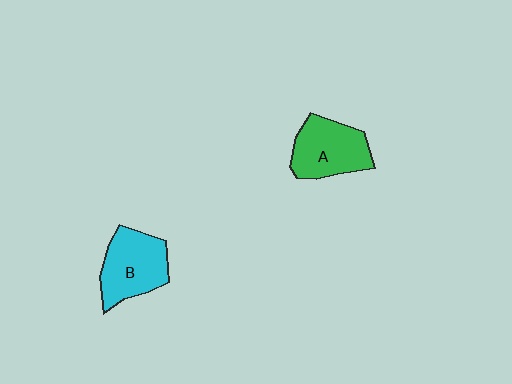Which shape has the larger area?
Shape B (cyan).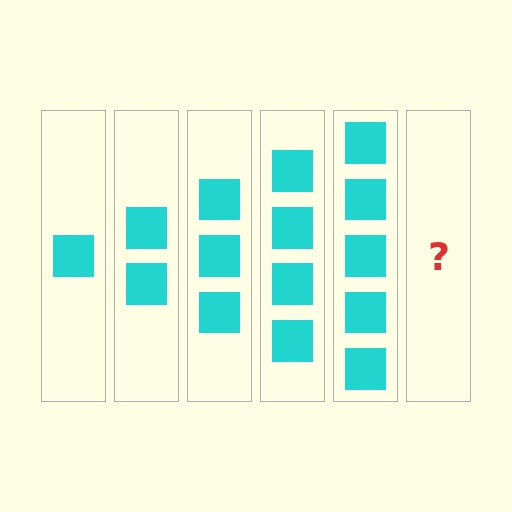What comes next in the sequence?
The next element should be 6 squares.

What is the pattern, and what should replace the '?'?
The pattern is that each step adds one more square. The '?' should be 6 squares.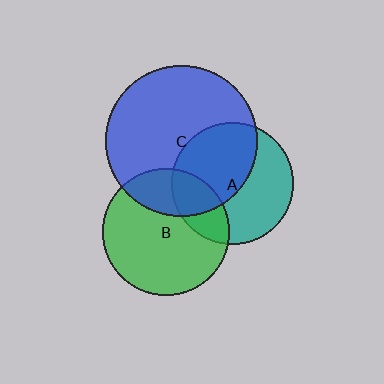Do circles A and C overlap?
Yes.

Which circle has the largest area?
Circle C (blue).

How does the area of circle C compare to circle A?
Approximately 1.5 times.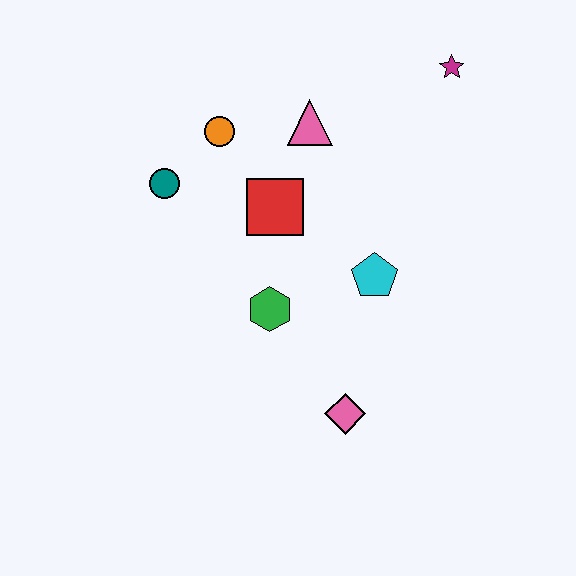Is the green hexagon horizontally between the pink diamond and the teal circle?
Yes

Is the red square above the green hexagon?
Yes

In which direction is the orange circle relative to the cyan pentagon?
The orange circle is to the left of the cyan pentagon.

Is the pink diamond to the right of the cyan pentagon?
No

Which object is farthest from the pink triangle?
The pink diamond is farthest from the pink triangle.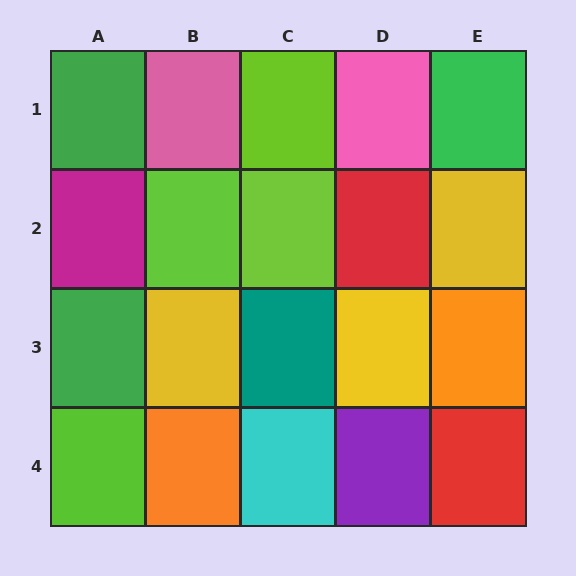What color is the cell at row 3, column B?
Yellow.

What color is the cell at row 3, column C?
Teal.